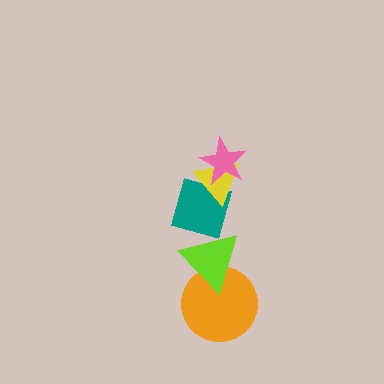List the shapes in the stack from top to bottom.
From top to bottom: the pink star, the yellow triangle, the teal diamond, the lime triangle, the orange circle.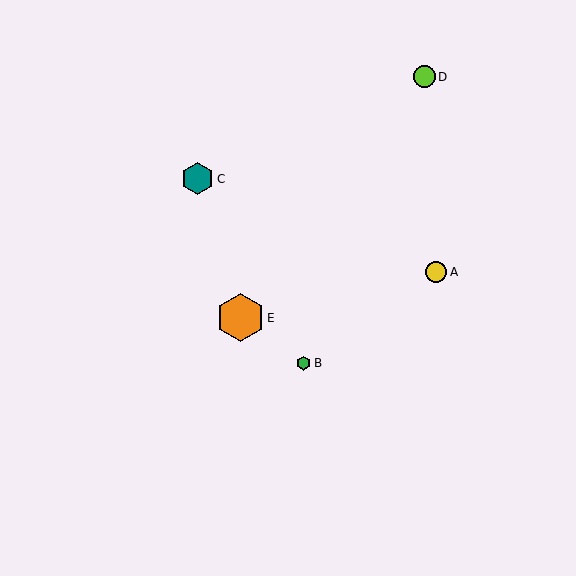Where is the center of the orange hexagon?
The center of the orange hexagon is at (240, 318).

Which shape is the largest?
The orange hexagon (labeled E) is the largest.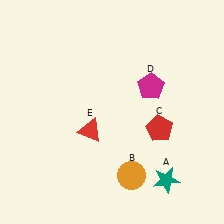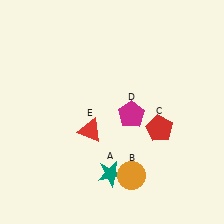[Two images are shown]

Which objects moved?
The objects that moved are: the teal star (A), the magenta pentagon (D).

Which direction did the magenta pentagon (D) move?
The magenta pentagon (D) moved down.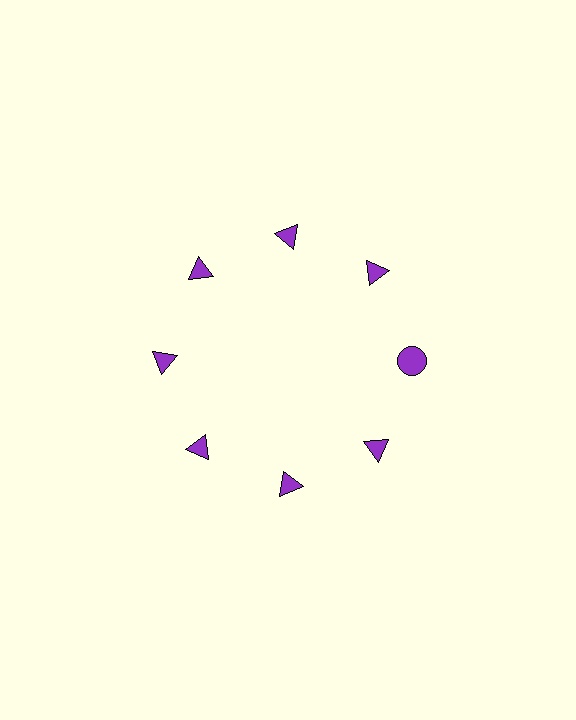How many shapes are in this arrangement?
There are 8 shapes arranged in a ring pattern.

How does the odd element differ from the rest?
It has a different shape: circle instead of triangle.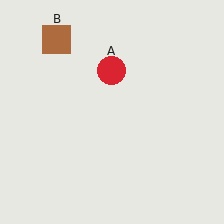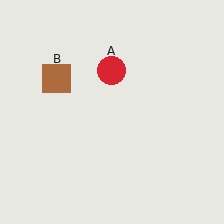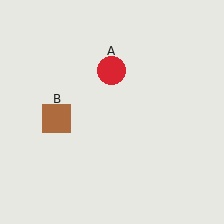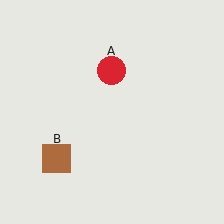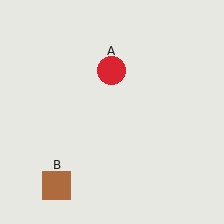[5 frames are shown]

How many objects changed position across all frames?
1 object changed position: brown square (object B).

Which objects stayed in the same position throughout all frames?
Red circle (object A) remained stationary.